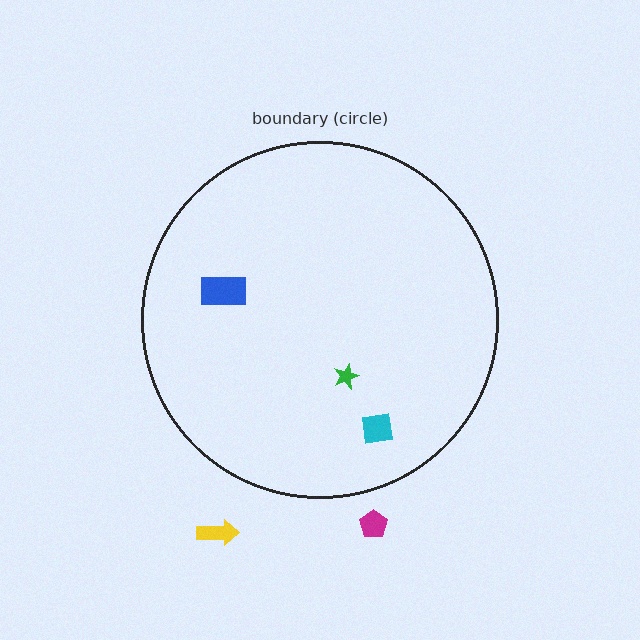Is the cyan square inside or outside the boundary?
Inside.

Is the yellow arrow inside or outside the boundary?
Outside.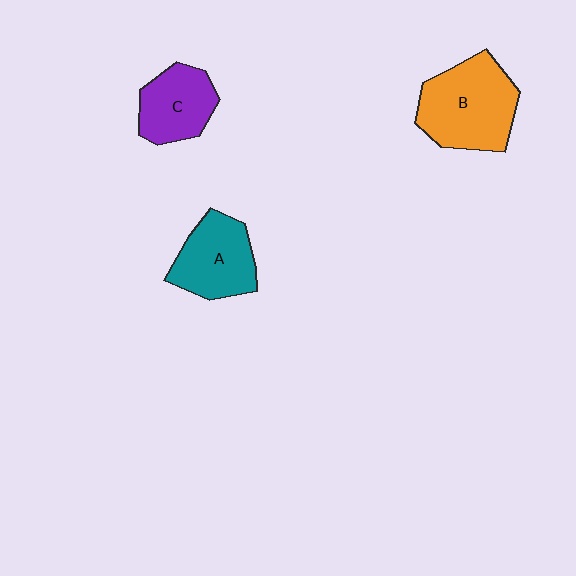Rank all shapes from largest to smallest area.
From largest to smallest: B (orange), A (teal), C (purple).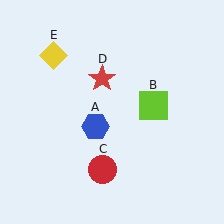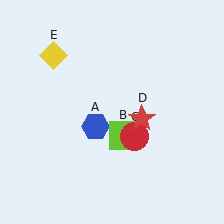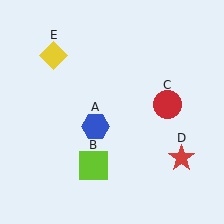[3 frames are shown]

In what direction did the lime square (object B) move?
The lime square (object B) moved down and to the left.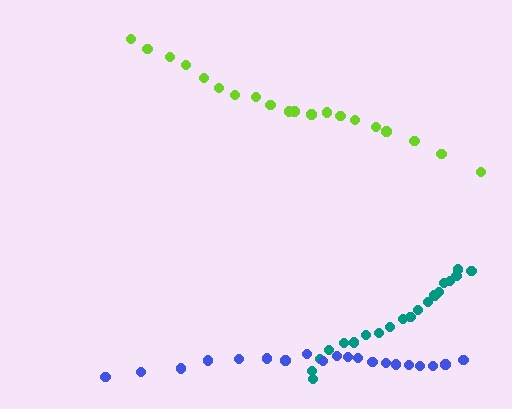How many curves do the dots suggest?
There are 3 distinct paths.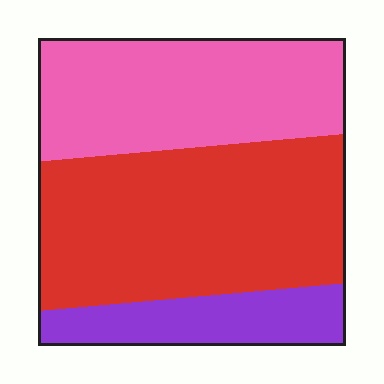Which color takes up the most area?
Red, at roughly 50%.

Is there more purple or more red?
Red.